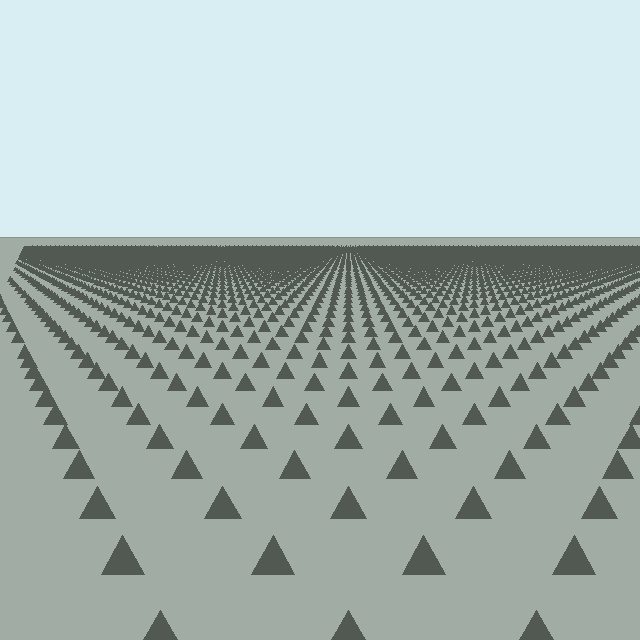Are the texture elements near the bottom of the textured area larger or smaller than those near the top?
Larger. Near the bottom, elements are closer to the viewer and appear at a bigger on-screen size.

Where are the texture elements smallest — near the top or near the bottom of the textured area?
Near the top.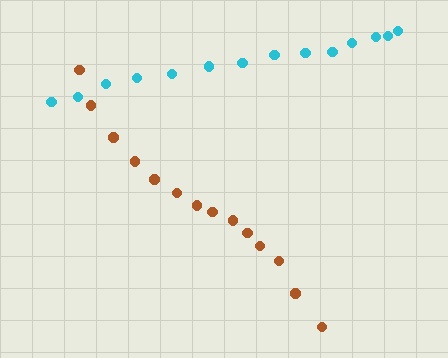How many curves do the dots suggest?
There are 2 distinct paths.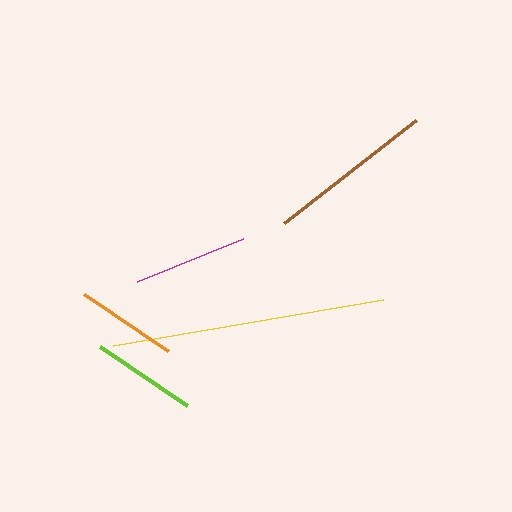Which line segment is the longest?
The yellow line is the longest at approximately 274 pixels.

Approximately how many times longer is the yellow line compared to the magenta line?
The yellow line is approximately 2.4 times the length of the magenta line.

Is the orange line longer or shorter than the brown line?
The brown line is longer than the orange line.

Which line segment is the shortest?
The orange line is the shortest at approximately 102 pixels.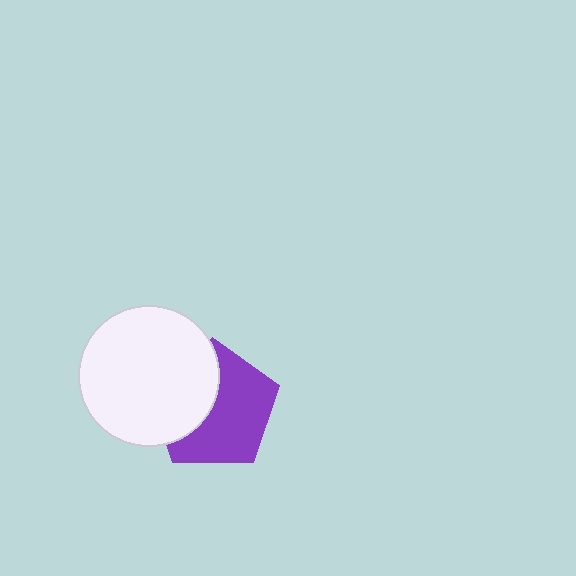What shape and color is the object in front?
The object in front is a white circle.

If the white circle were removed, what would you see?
You would see the complete purple pentagon.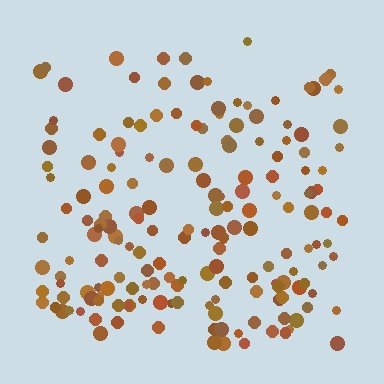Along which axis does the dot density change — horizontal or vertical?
Vertical.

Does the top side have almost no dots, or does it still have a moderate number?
Still a moderate number, just noticeably fewer than the bottom.